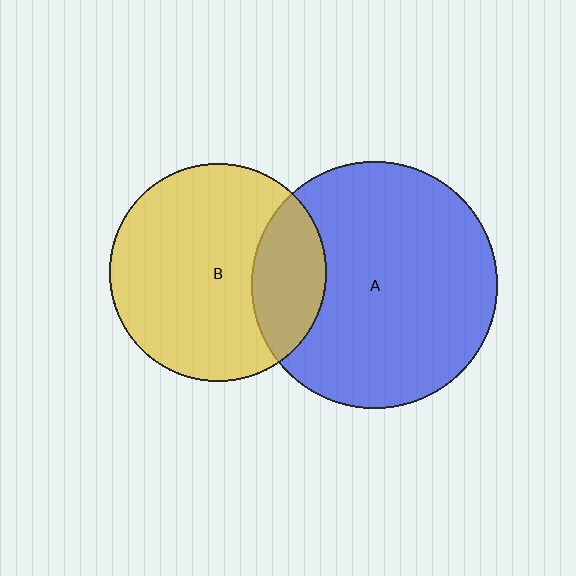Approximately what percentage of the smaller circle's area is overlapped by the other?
Approximately 25%.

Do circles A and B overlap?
Yes.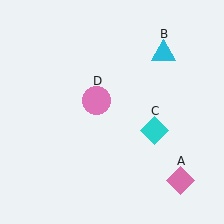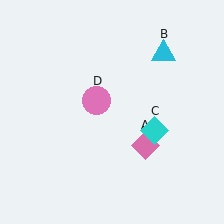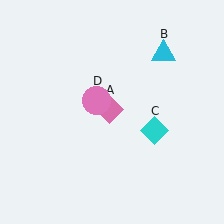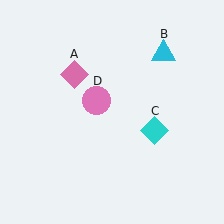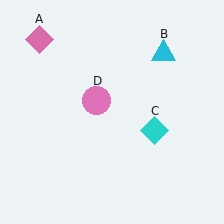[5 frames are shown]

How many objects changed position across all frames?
1 object changed position: pink diamond (object A).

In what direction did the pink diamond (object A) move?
The pink diamond (object A) moved up and to the left.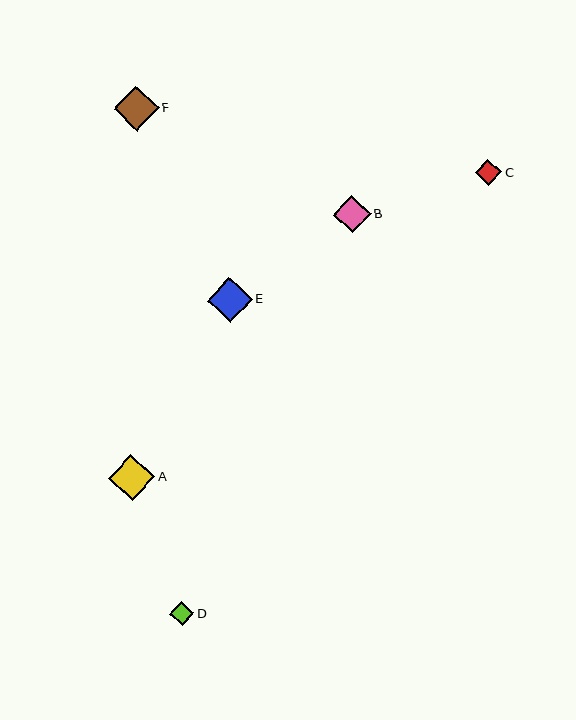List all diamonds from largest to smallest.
From largest to smallest: A, F, E, B, C, D.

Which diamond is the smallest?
Diamond D is the smallest with a size of approximately 24 pixels.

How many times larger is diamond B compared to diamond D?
Diamond B is approximately 1.5 times the size of diamond D.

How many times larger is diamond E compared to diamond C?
Diamond E is approximately 1.7 times the size of diamond C.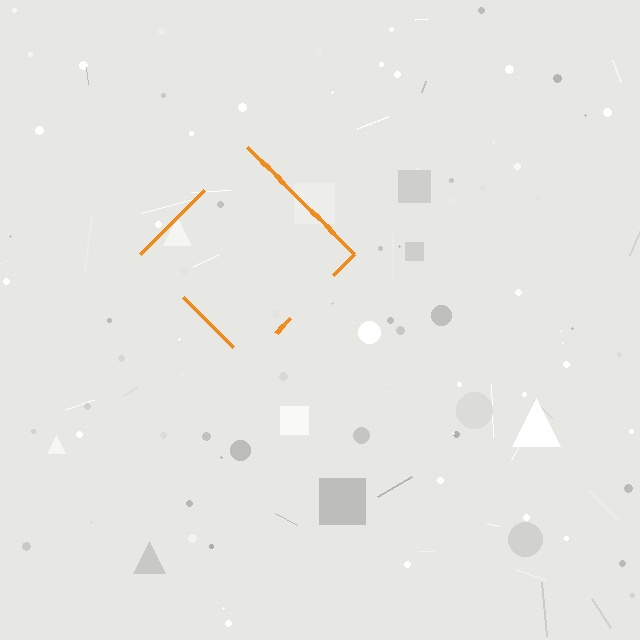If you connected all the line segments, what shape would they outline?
They would outline a diamond.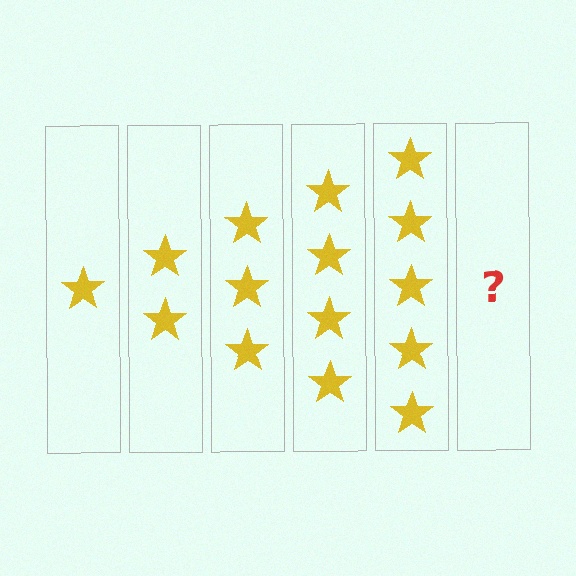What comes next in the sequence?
The next element should be 6 stars.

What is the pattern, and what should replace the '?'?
The pattern is that each step adds one more star. The '?' should be 6 stars.